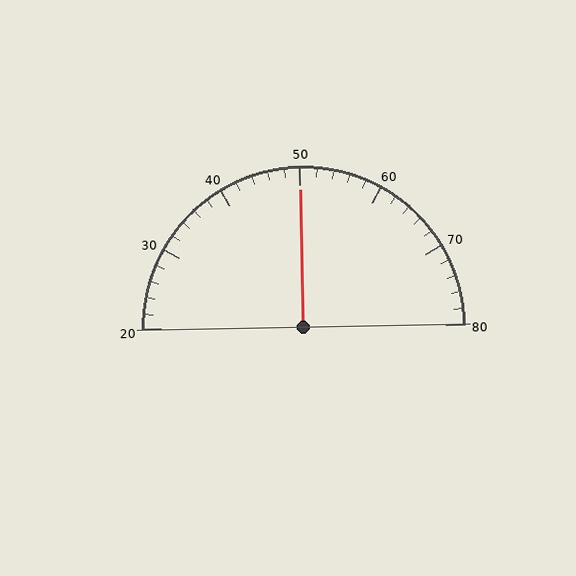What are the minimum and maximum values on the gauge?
The gauge ranges from 20 to 80.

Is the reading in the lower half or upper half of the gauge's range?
The reading is in the upper half of the range (20 to 80).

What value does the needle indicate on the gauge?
The needle indicates approximately 50.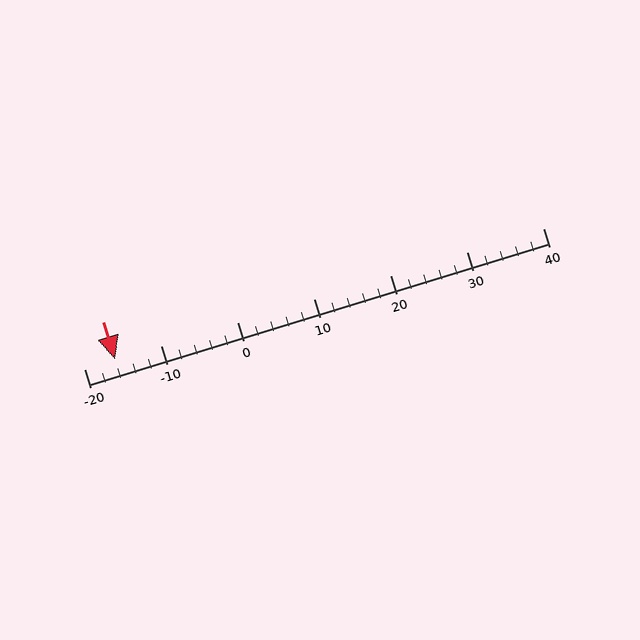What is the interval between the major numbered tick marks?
The major tick marks are spaced 10 units apart.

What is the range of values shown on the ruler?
The ruler shows values from -20 to 40.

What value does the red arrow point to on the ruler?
The red arrow points to approximately -16.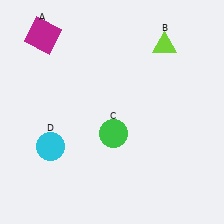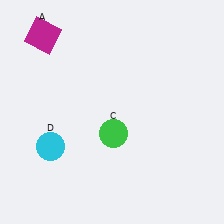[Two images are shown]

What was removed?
The lime triangle (B) was removed in Image 2.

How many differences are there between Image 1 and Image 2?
There is 1 difference between the two images.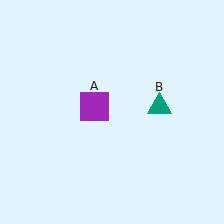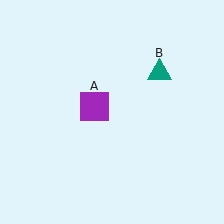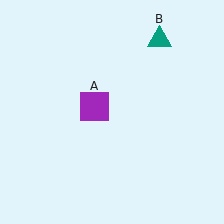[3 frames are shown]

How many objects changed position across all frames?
1 object changed position: teal triangle (object B).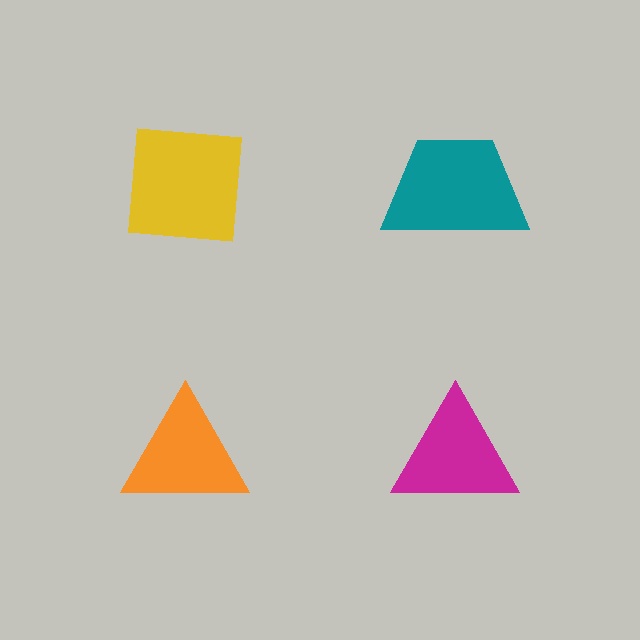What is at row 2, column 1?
An orange triangle.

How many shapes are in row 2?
2 shapes.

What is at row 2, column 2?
A magenta triangle.